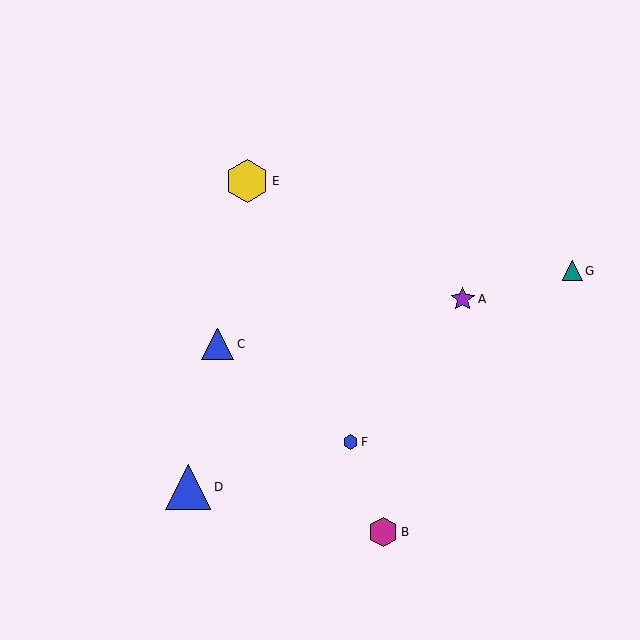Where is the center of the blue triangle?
The center of the blue triangle is at (188, 487).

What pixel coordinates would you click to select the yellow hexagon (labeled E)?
Click at (247, 181) to select the yellow hexagon E.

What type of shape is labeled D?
Shape D is a blue triangle.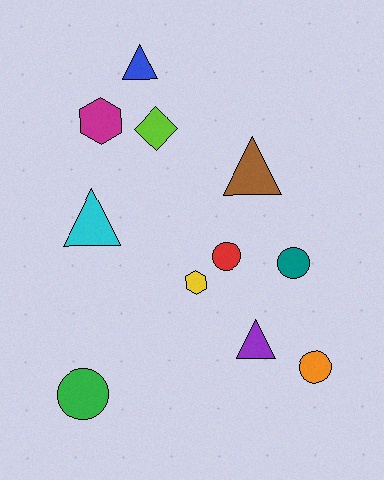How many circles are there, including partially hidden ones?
There are 4 circles.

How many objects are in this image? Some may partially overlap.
There are 11 objects.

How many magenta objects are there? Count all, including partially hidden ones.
There is 1 magenta object.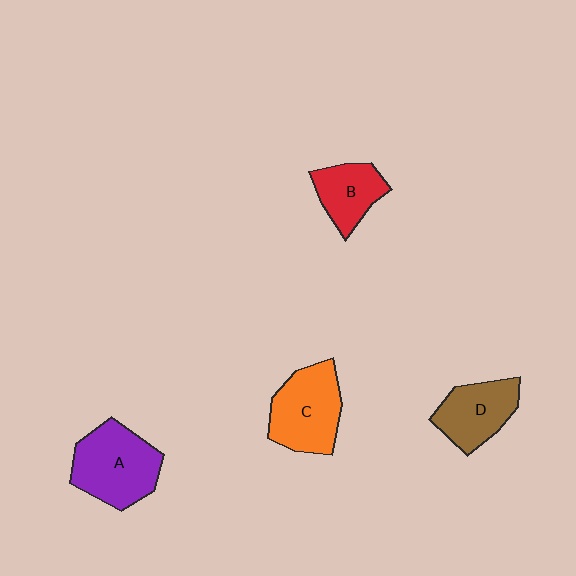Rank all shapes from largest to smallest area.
From largest to smallest: A (purple), C (orange), D (brown), B (red).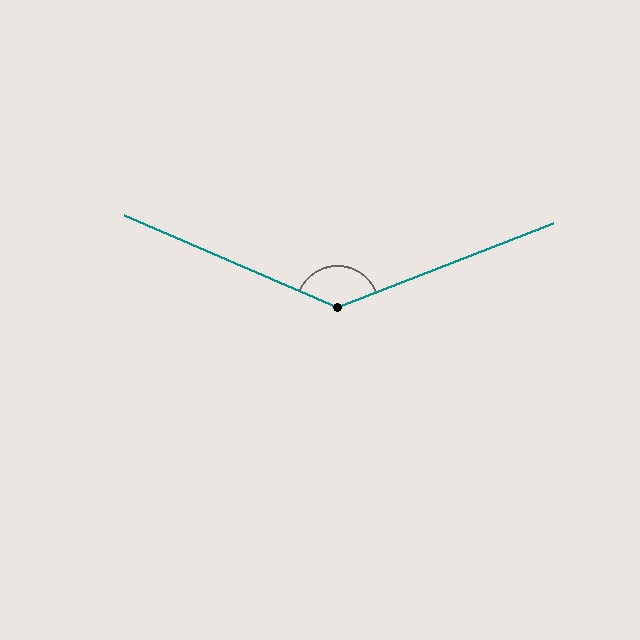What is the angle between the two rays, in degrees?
Approximately 135 degrees.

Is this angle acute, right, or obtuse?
It is obtuse.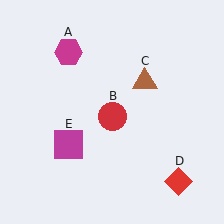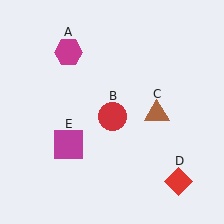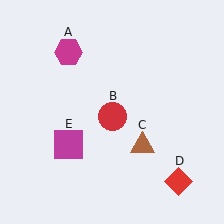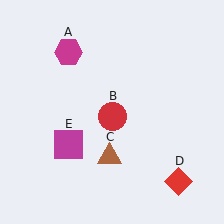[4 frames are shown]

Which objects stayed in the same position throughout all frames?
Magenta hexagon (object A) and red circle (object B) and red diamond (object D) and magenta square (object E) remained stationary.